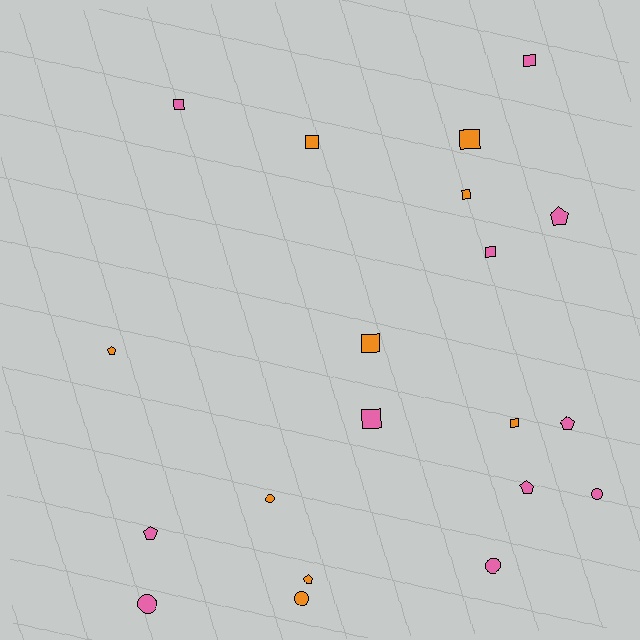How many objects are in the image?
There are 20 objects.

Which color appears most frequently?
Pink, with 11 objects.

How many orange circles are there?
There are 2 orange circles.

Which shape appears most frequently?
Square, with 9 objects.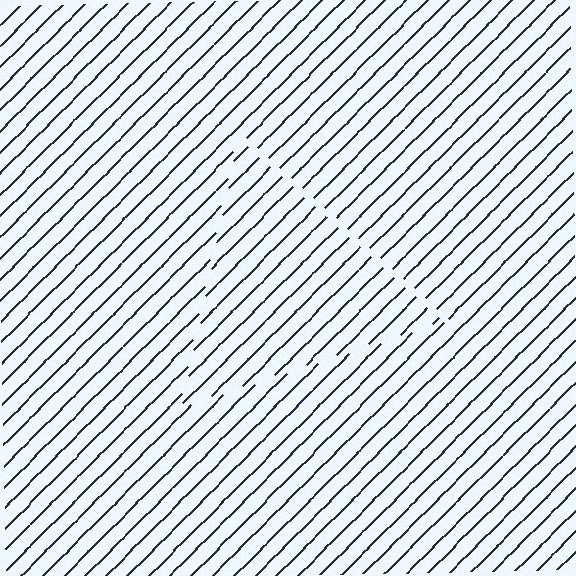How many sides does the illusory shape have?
3 sides — the line-ends trace a triangle.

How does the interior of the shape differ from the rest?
The interior of the shape contains the same grating, shifted by half a period — the contour is defined by the phase discontinuity where line-ends from the inner and outer gratings abut.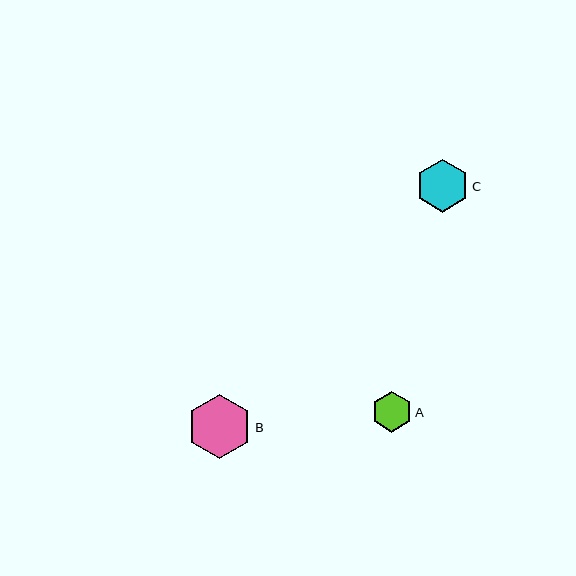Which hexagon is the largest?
Hexagon B is the largest with a size of approximately 64 pixels.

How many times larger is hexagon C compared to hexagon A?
Hexagon C is approximately 1.3 times the size of hexagon A.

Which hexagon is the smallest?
Hexagon A is the smallest with a size of approximately 41 pixels.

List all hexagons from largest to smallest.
From largest to smallest: B, C, A.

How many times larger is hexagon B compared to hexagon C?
Hexagon B is approximately 1.2 times the size of hexagon C.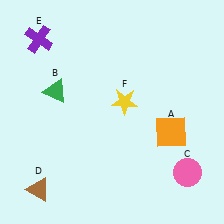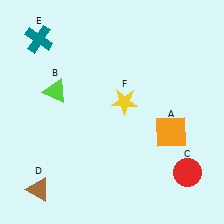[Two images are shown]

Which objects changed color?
B changed from green to lime. C changed from pink to red. E changed from purple to teal.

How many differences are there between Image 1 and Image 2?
There are 3 differences between the two images.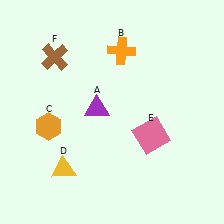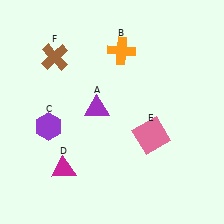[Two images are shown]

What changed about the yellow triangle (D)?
In Image 1, D is yellow. In Image 2, it changed to magenta.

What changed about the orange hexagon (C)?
In Image 1, C is orange. In Image 2, it changed to purple.